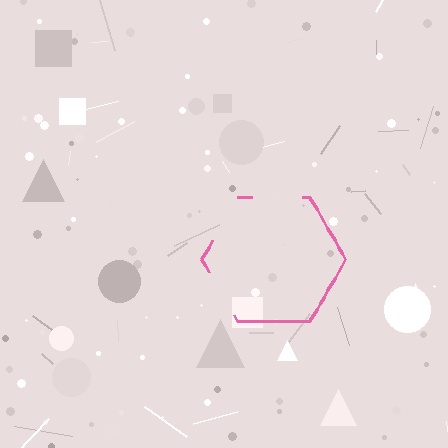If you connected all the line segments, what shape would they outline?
They would outline a hexagon.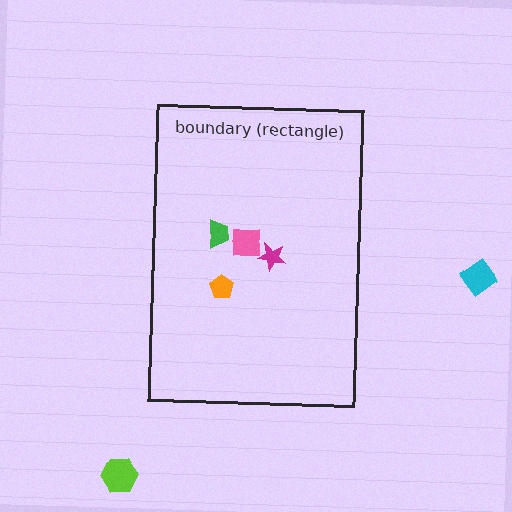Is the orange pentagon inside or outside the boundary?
Inside.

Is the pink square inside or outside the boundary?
Inside.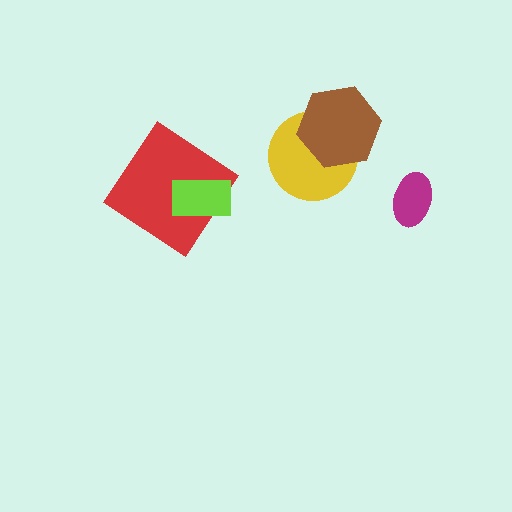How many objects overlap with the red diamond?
1 object overlaps with the red diamond.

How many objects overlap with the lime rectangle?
1 object overlaps with the lime rectangle.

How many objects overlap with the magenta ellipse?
0 objects overlap with the magenta ellipse.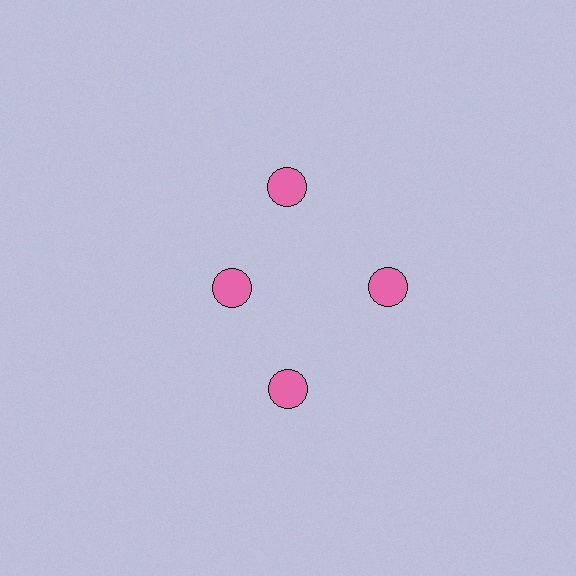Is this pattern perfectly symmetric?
No. The 4 pink circles are arranged in a ring, but one element near the 9 o'clock position is pulled inward toward the center, breaking the 4-fold rotational symmetry.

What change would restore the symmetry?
The symmetry would be restored by moving it outward, back onto the ring so that all 4 circles sit at equal angles and equal distance from the center.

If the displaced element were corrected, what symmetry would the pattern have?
It would have 4-fold rotational symmetry — the pattern would map onto itself every 90 degrees.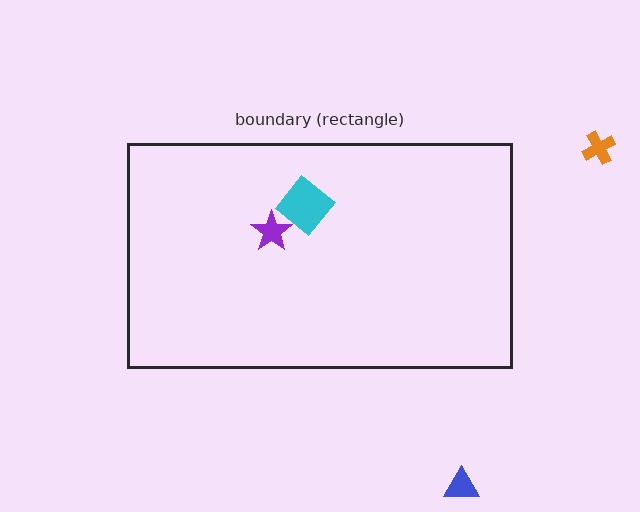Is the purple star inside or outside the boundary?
Inside.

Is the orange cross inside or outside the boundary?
Outside.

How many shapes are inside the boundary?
2 inside, 2 outside.